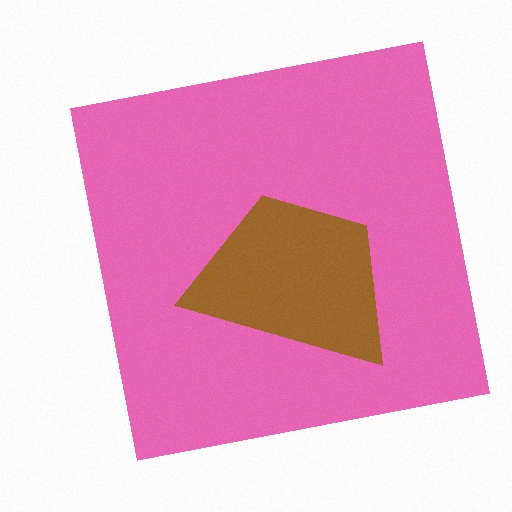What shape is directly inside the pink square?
The brown trapezoid.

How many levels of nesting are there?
2.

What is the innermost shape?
The brown trapezoid.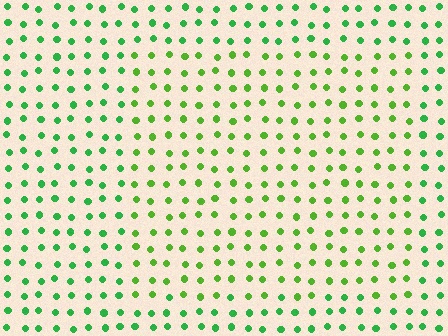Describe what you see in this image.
The image is filled with small green elements in a uniform arrangement. A rectangle-shaped region is visible where the elements are tinted to a slightly different hue, forming a subtle color boundary.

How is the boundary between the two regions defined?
The boundary is defined purely by a slight shift in hue (about 28 degrees). Spacing, size, and orientation are identical on both sides.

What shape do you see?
I see a rectangle.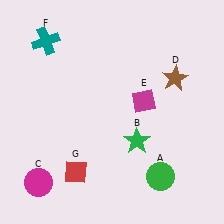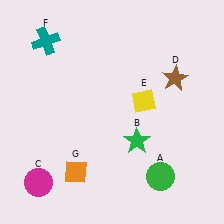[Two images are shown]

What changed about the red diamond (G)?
In Image 1, G is red. In Image 2, it changed to orange.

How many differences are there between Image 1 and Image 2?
There are 2 differences between the two images.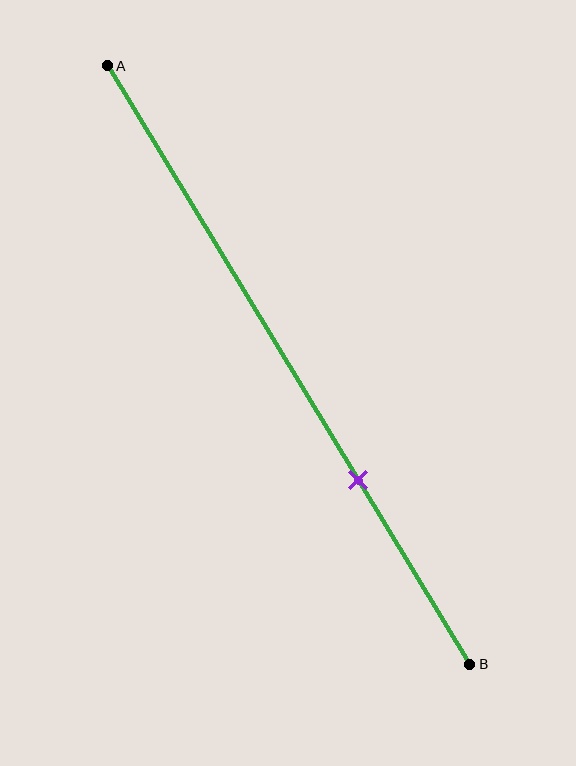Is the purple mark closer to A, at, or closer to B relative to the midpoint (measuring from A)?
The purple mark is closer to point B than the midpoint of segment AB.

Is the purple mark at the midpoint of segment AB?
No, the mark is at about 70% from A, not at the 50% midpoint.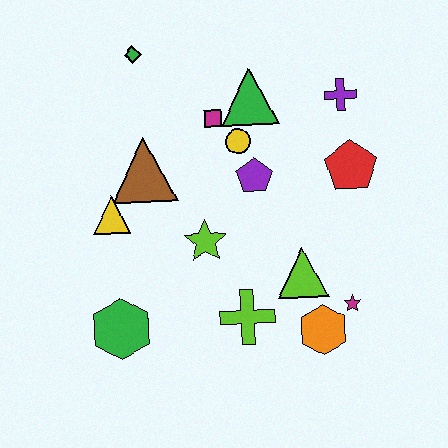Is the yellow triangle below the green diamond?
Yes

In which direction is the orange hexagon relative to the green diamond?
The orange hexagon is below the green diamond.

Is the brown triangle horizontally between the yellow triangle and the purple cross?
Yes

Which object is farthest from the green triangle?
The green hexagon is farthest from the green triangle.